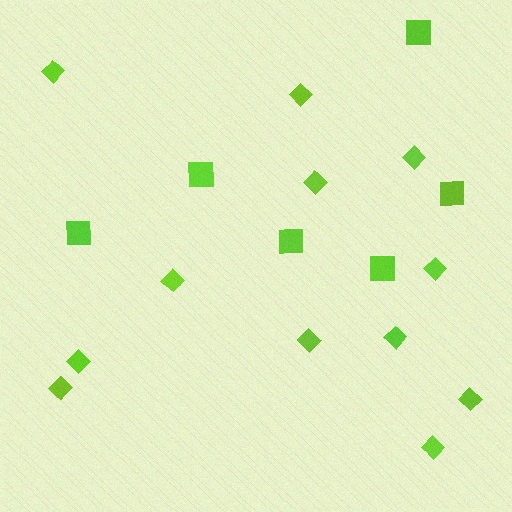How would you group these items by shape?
There are 2 groups: one group of diamonds (12) and one group of squares (6).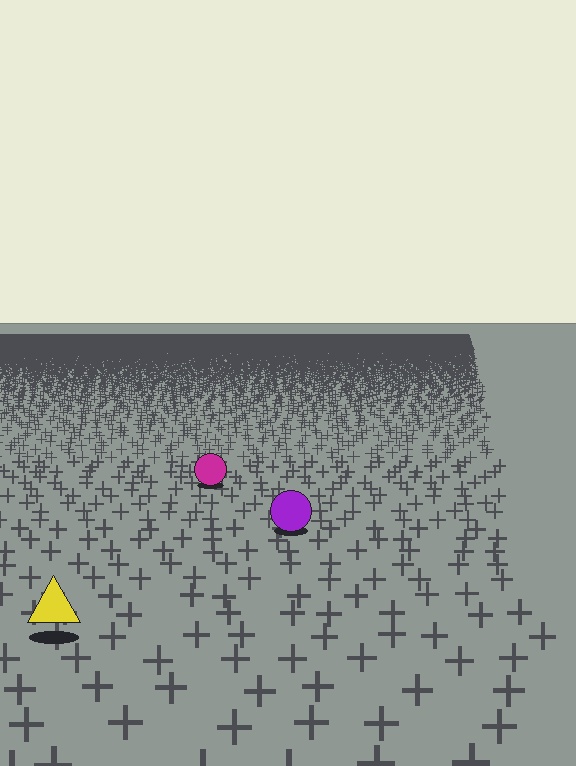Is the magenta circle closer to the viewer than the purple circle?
No. The purple circle is closer — you can tell from the texture gradient: the ground texture is coarser near it.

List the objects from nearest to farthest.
From nearest to farthest: the yellow triangle, the purple circle, the magenta circle.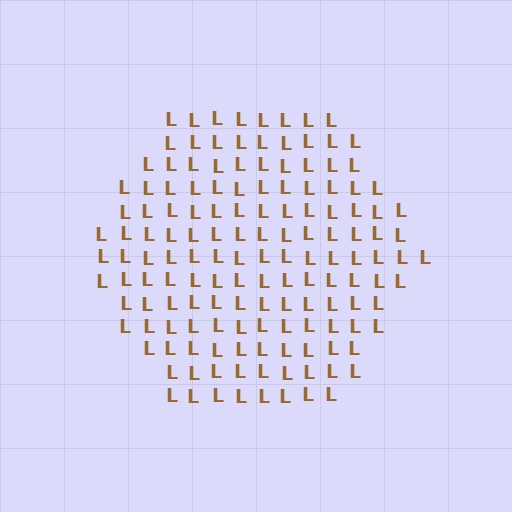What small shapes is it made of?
It is made of small letter L's.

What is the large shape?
The large shape is a hexagon.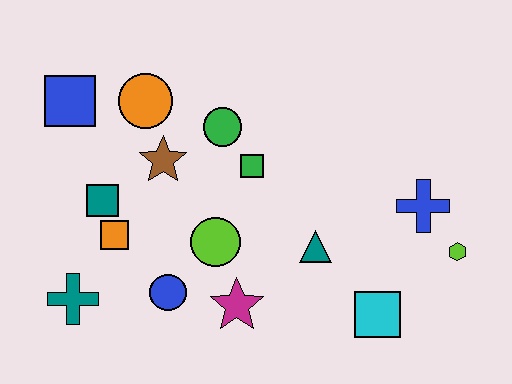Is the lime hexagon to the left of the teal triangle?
No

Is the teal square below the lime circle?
No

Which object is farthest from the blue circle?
The lime hexagon is farthest from the blue circle.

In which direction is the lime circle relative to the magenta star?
The lime circle is above the magenta star.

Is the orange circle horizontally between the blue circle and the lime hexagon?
No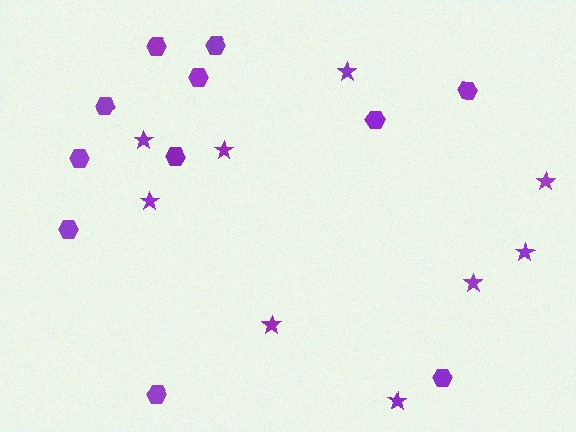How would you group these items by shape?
There are 2 groups: one group of stars (9) and one group of hexagons (11).